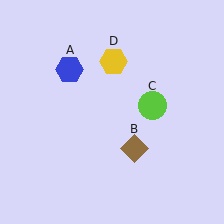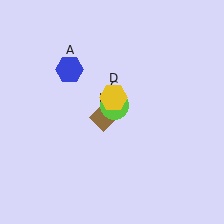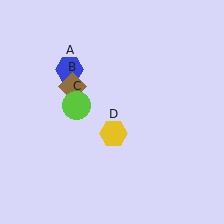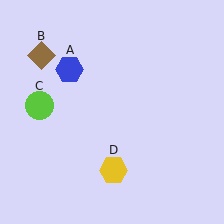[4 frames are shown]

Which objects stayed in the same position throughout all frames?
Blue hexagon (object A) remained stationary.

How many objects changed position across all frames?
3 objects changed position: brown diamond (object B), lime circle (object C), yellow hexagon (object D).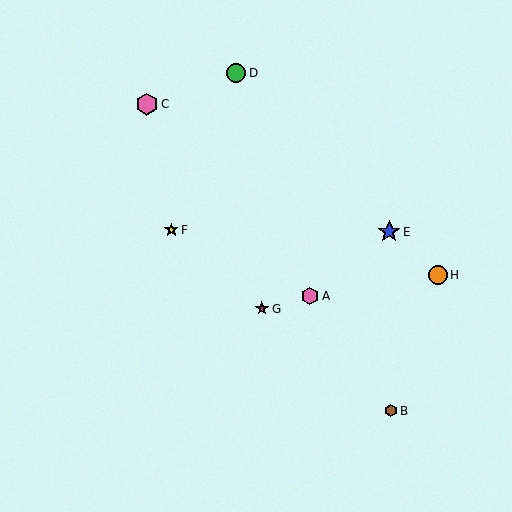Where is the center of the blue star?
The center of the blue star is at (389, 232).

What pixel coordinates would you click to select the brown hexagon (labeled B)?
Click at (391, 411) to select the brown hexagon B.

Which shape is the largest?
The blue star (labeled E) is the largest.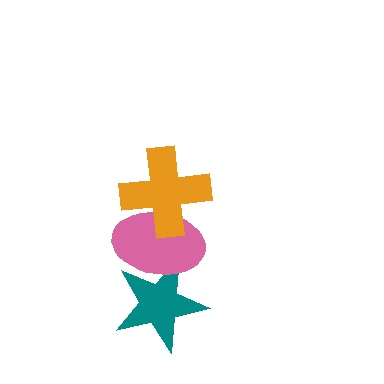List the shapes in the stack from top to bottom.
From top to bottom: the orange cross, the pink ellipse, the teal star.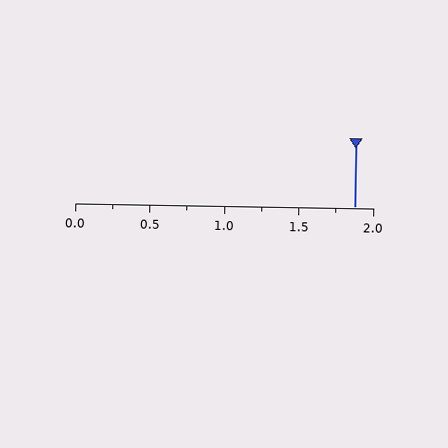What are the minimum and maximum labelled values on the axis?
The axis runs from 0.0 to 2.0.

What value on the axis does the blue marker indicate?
The marker indicates approximately 1.88.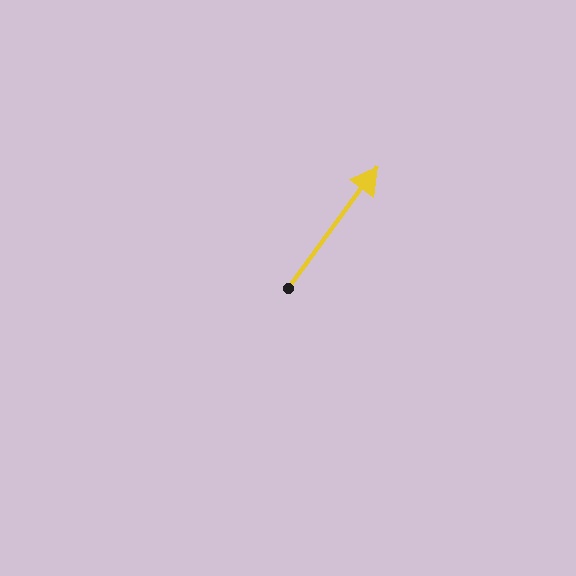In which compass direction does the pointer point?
Northeast.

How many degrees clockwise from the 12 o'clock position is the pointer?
Approximately 36 degrees.